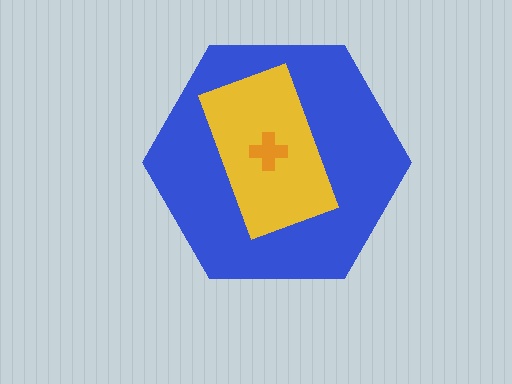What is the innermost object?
The orange cross.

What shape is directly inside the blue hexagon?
The yellow rectangle.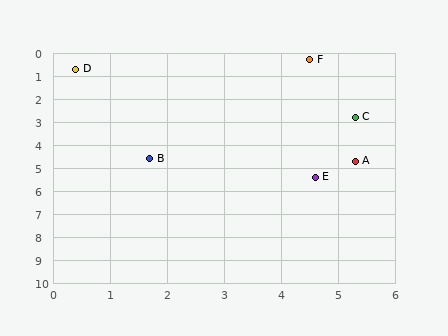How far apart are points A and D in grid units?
Points A and D are about 6.3 grid units apart.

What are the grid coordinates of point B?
Point B is at approximately (1.7, 4.6).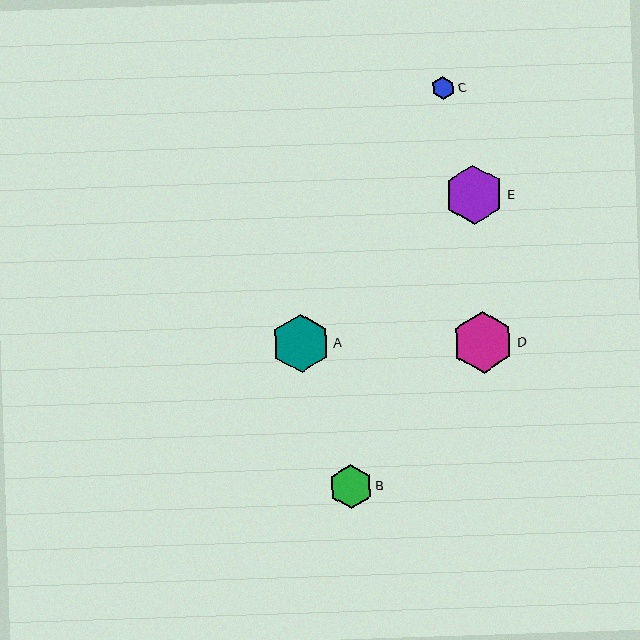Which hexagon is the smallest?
Hexagon C is the smallest with a size of approximately 23 pixels.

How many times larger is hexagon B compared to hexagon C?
Hexagon B is approximately 1.9 times the size of hexagon C.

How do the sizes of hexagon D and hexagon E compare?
Hexagon D and hexagon E are approximately the same size.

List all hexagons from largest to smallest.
From largest to smallest: D, E, A, B, C.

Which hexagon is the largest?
Hexagon D is the largest with a size of approximately 62 pixels.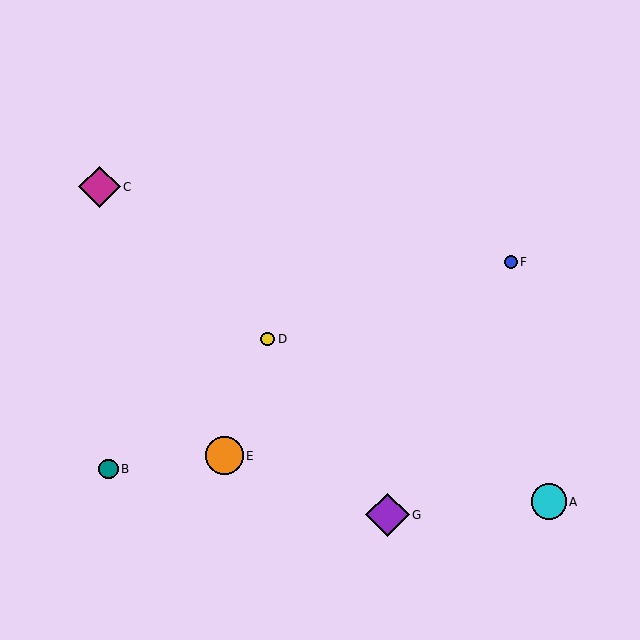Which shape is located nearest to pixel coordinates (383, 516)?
The purple diamond (labeled G) at (387, 515) is nearest to that location.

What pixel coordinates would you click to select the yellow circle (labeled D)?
Click at (268, 339) to select the yellow circle D.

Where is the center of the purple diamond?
The center of the purple diamond is at (387, 515).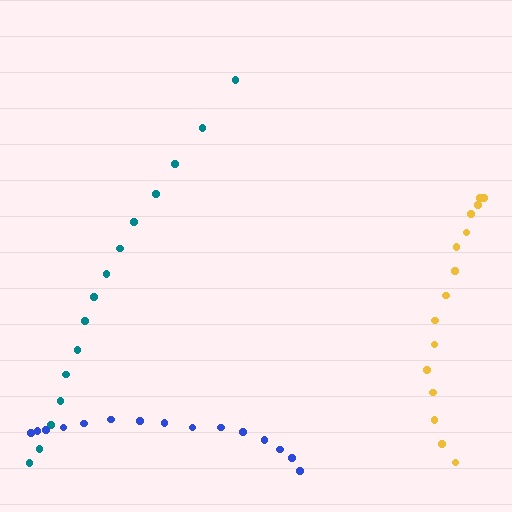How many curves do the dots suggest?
There are 3 distinct paths.